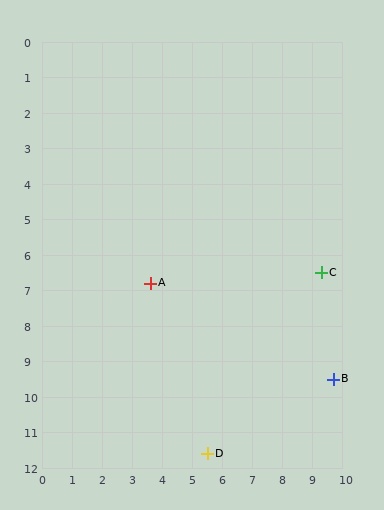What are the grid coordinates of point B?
Point B is at approximately (9.7, 9.5).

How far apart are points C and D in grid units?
Points C and D are about 6.4 grid units apart.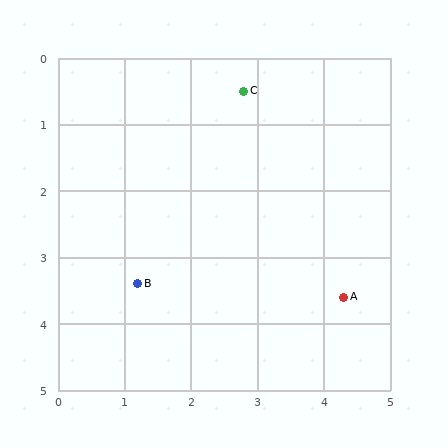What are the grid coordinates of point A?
Point A is at approximately (4.3, 3.6).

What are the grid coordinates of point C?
Point C is at approximately (2.8, 0.5).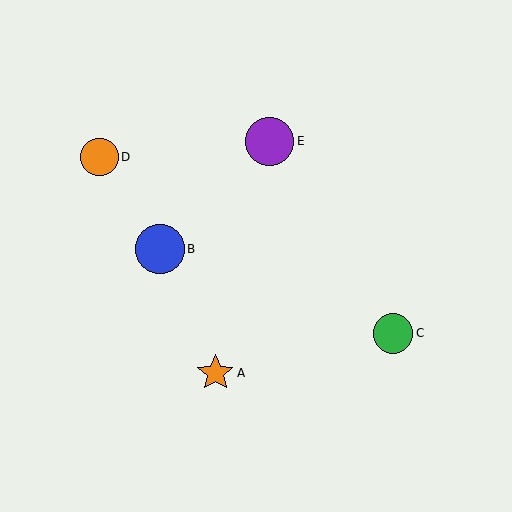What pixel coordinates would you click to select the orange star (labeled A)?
Click at (215, 373) to select the orange star A.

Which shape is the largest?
The blue circle (labeled B) is the largest.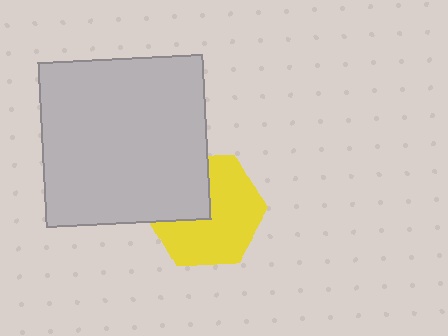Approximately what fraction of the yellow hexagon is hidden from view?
Roughly 35% of the yellow hexagon is hidden behind the light gray square.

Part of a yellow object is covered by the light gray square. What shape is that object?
It is a hexagon.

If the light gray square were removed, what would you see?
You would see the complete yellow hexagon.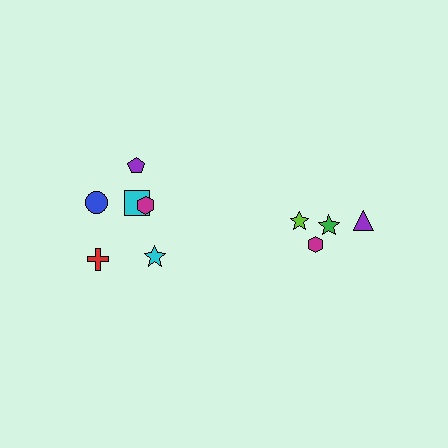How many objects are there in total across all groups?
There are 10 objects.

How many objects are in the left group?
There are 6 objects.